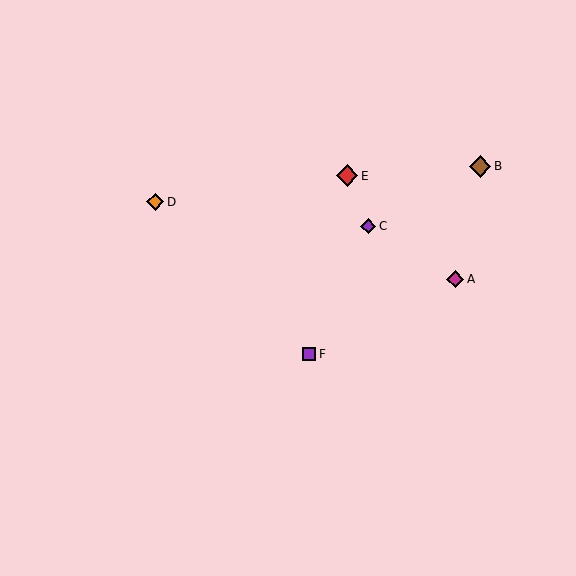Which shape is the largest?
The brown diamond (labeled B) is the largest.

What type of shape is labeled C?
Shape C is a purple diamond.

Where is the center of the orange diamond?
The center of the orange diamond is at (155, 202).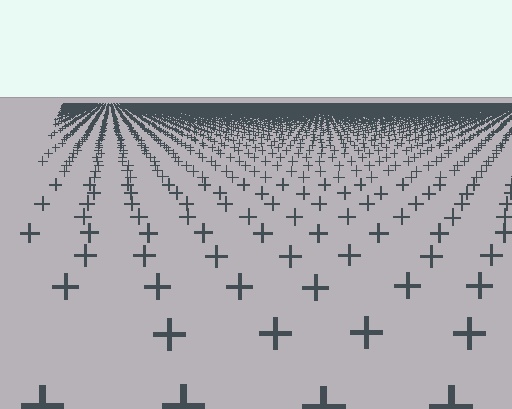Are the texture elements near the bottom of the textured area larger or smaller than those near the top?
Larger. Near the bottom, elements are closer to the viewer and appear at a bigger on-screen size.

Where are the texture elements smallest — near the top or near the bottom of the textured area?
Near the top.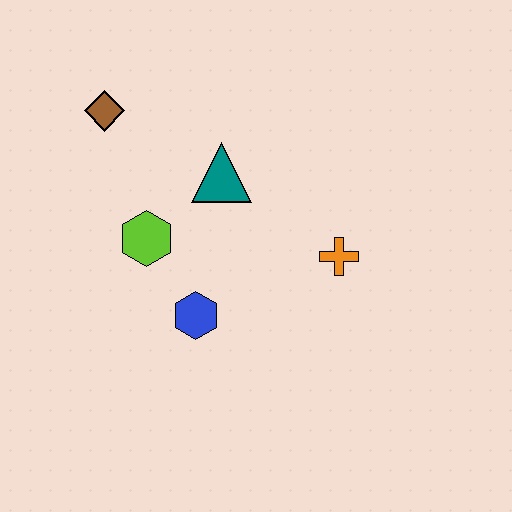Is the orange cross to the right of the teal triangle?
Yes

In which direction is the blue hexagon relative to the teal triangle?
The blue hexagon is below the teal triangle.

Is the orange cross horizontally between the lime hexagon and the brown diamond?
No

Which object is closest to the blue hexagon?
The lime hexagon is closest to the blue hexagon.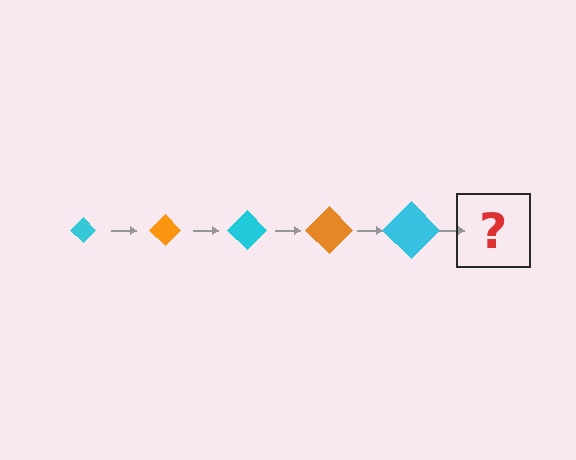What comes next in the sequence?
The next element should be an orange diamond, larger than the previous one.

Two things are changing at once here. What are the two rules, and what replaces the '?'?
The two rules are that the diamond grows larger each step and the color cycles through cyan and orange. The '?' should be an orange diamond, larger than the previous one.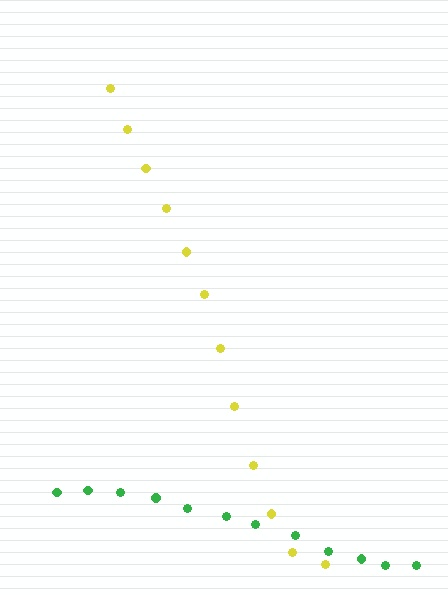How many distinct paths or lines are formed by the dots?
There are 2 distinct paths.